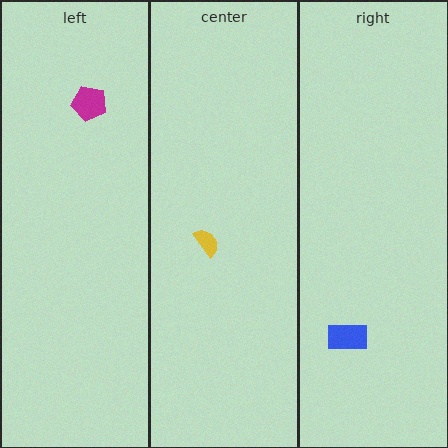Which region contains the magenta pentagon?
The left region.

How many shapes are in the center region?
1.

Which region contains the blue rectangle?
The right region.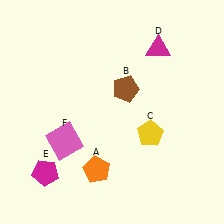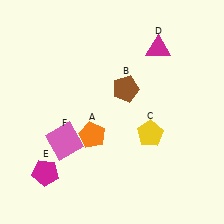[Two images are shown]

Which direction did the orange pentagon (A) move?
The orange pentagon (A) moved up.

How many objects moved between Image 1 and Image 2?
1 object moved between the two images.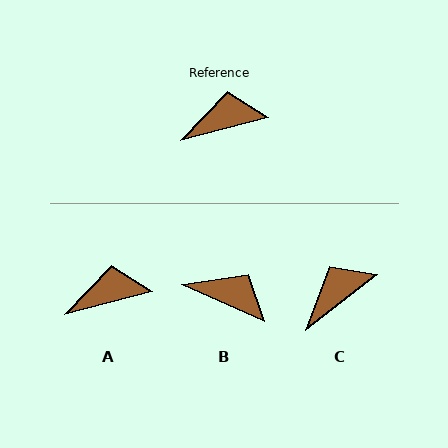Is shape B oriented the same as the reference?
No, it is off by about 38 degrees.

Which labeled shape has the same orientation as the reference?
A.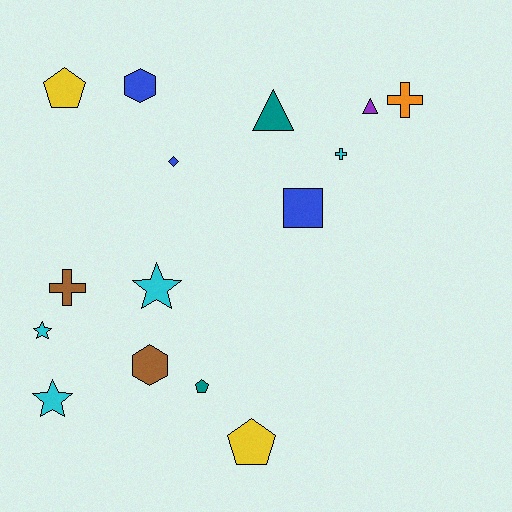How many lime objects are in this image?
There are no lime objects.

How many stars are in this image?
There are 3 stars.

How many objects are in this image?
There are 15 objects.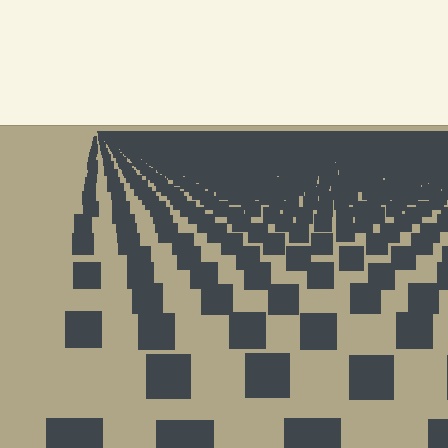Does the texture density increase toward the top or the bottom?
Density increases toward the top.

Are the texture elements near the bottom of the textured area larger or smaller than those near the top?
Larger. Near the bottom, elements are closer to the viewer and appear at a bigger on-screen size.